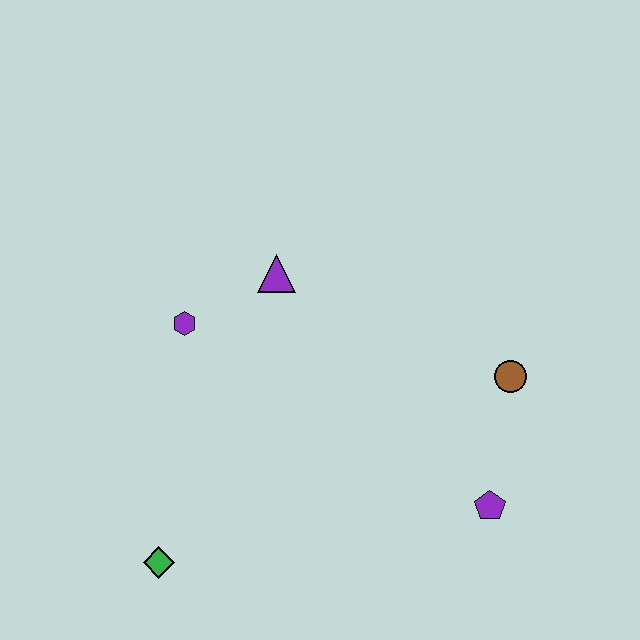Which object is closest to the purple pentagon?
The brown circle is closest to the purple pentagon.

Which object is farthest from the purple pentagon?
The purple hexagon is farthest from the purple pentagon.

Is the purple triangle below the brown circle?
No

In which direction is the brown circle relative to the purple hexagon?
The brown circle is to the right of the purple hexagon.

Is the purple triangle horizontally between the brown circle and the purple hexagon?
Yes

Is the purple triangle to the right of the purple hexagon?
Yes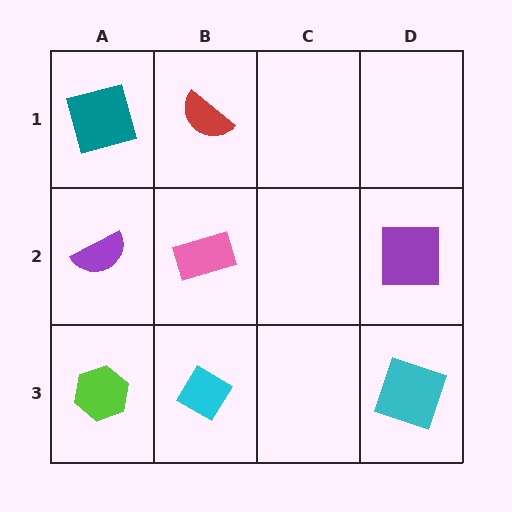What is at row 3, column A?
A lime hexagon.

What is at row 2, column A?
A purple semicircle.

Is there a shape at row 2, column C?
No, that cell is empty.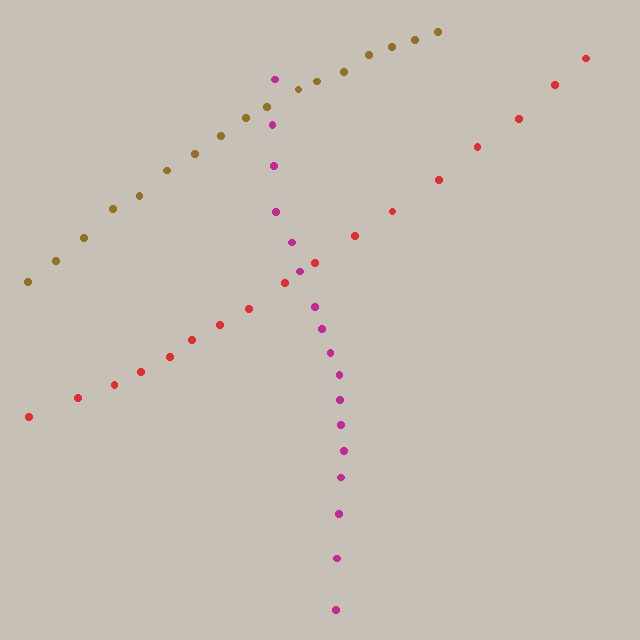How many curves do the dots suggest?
There are 3 distinct paths.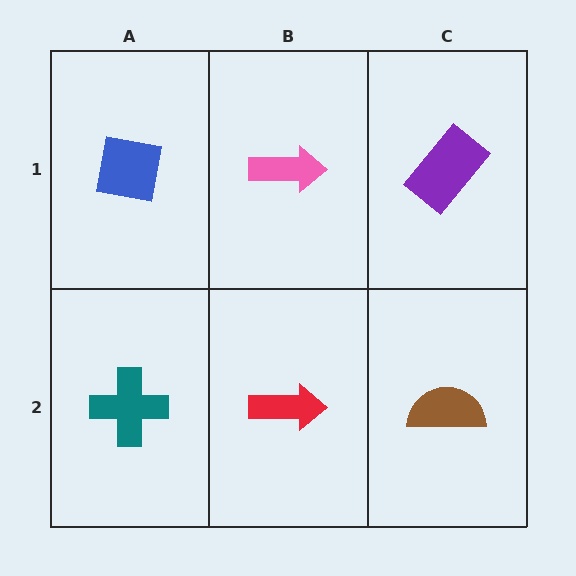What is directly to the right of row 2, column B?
A brown semicircle.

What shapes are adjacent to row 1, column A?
A teal cross (row 2, column A), a pink arrow (row 1, column B).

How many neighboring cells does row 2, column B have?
3.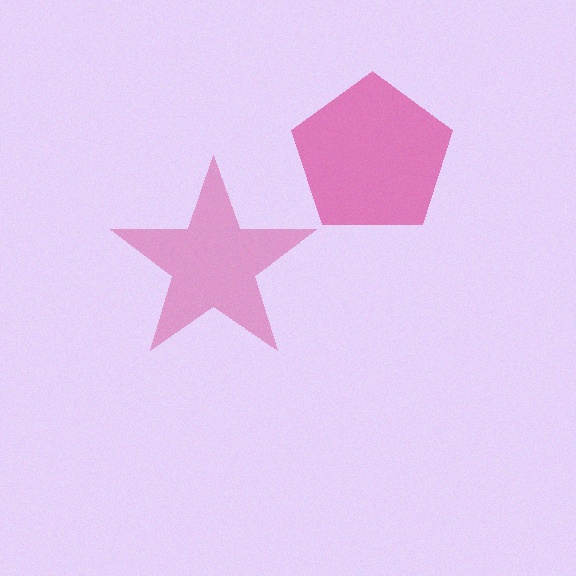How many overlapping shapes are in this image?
There are 2 overlapping shapes in the image.